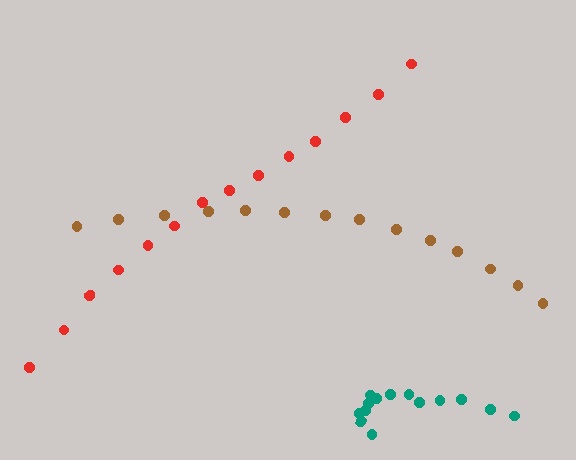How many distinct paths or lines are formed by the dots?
There are 3 distinct paths.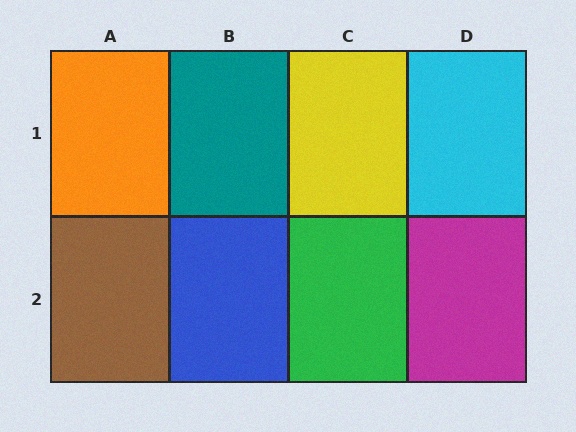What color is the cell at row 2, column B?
Blue.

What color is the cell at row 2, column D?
Magenta.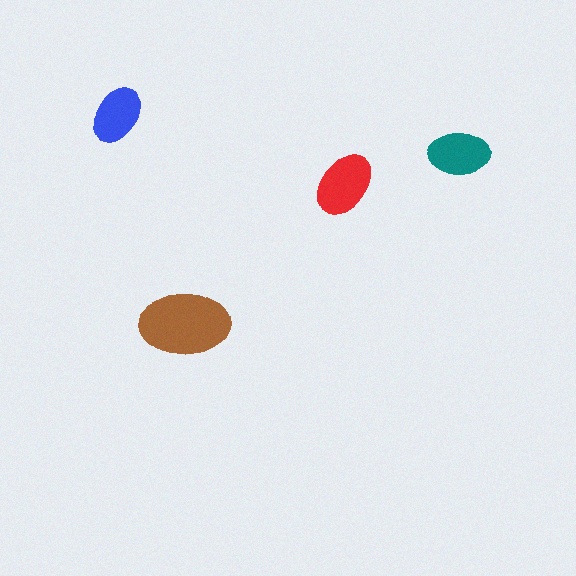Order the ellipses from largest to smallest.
the brown one, the red one, the teal one, the blue one.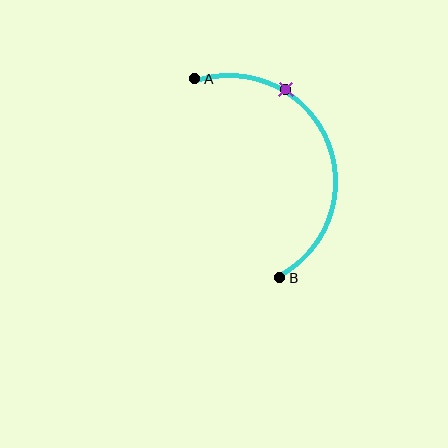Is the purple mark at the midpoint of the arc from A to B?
No. The purple mark lies on the arc but is closer to endpoint A. The arc midpoint would be at the point on the curve equidistant along the arc from both A and B.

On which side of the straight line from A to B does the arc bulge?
The arc bulges to the right of the straight line connecting A and B.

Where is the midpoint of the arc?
The arc midpoint is the point on the curve farthest from the straight line joining A and B. It sits to the right of that line.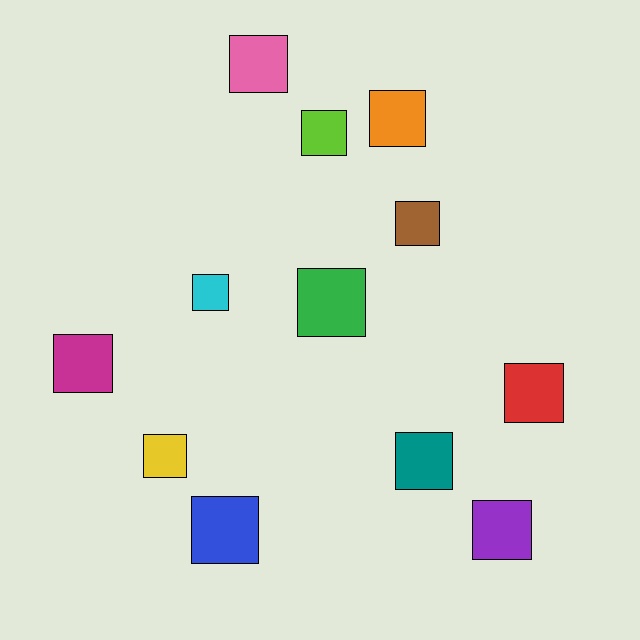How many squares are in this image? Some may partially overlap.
There are 12 squares.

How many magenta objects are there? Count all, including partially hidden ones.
There is 1 magenta object.